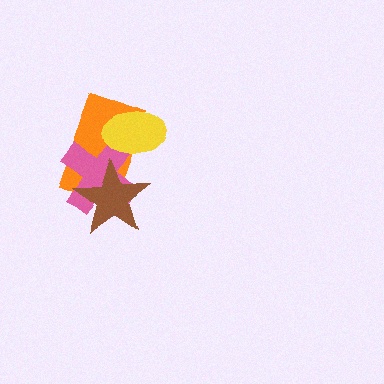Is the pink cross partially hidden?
Yes, it is partially covered by another shape.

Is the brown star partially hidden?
No, no other shape covers it.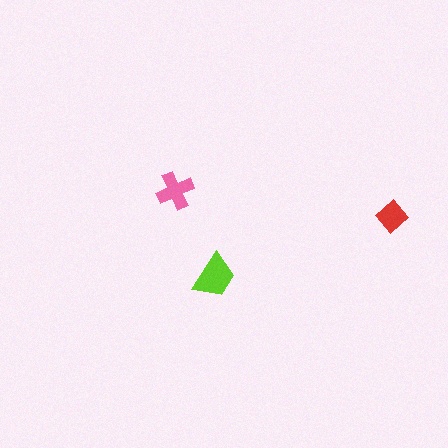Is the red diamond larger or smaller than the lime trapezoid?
Smaller.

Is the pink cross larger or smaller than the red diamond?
Larger.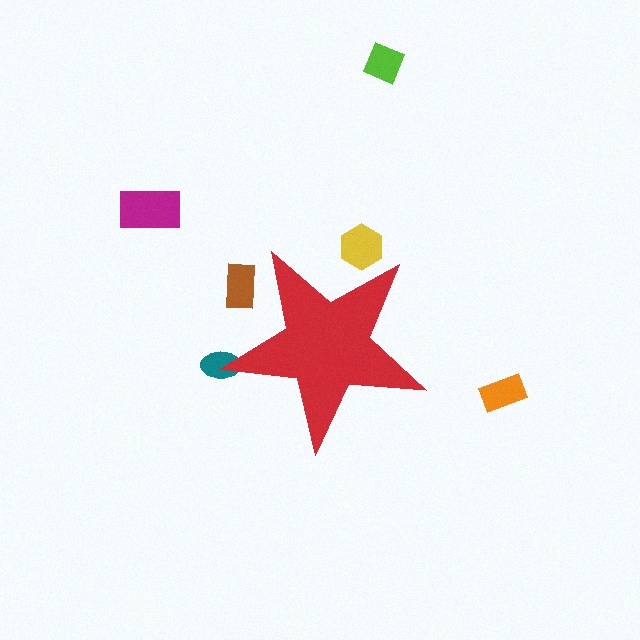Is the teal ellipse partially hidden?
Yes, the teal ellipse is partially hidden behind the red star.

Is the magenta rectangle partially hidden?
No, the magenta rectangle is fully visible.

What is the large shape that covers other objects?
A red star.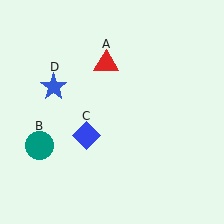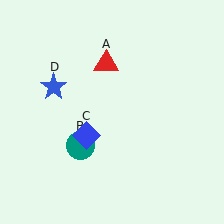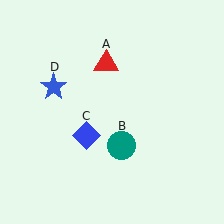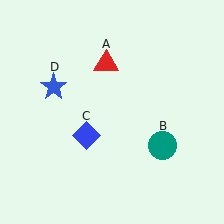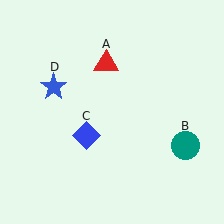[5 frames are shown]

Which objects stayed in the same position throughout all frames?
Red triangle (object A) and blue diamond (object C) and blue star (object D) remained stationary.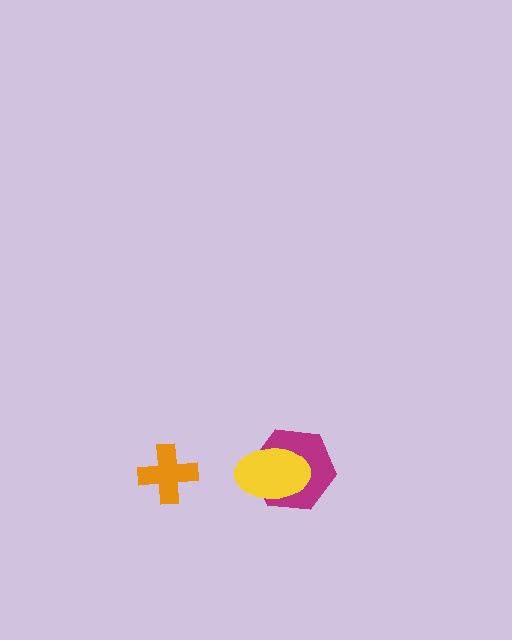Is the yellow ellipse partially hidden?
No, no other shape covers it.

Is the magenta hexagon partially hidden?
Yes, it is partially covered by another shape.